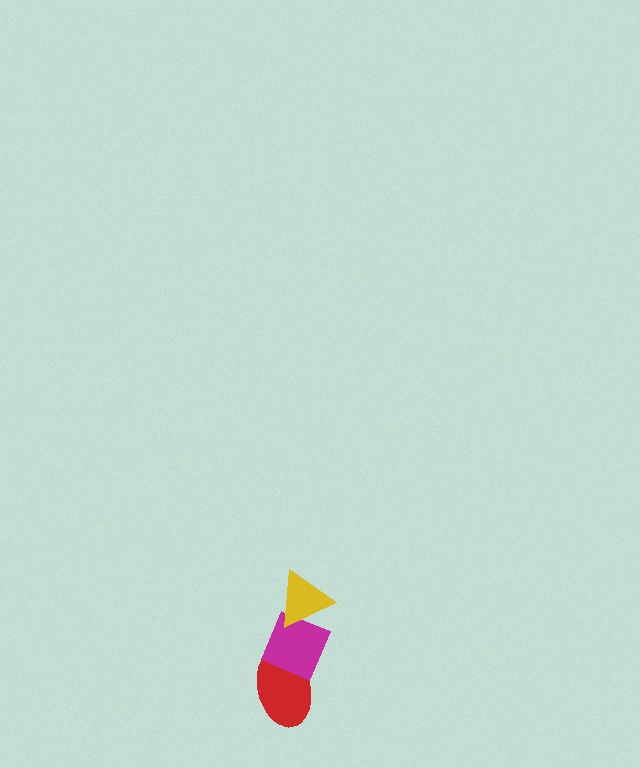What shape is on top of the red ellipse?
The magenta diamond is on top of the red ellipse.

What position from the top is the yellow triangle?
The yellow triangle is 1st from the top.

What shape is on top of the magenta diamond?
The yellow triangle is on top of the magenta diamond.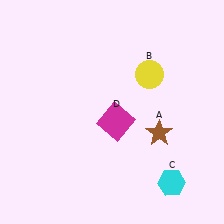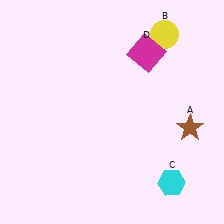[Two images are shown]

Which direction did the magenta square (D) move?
The magenta square (D) moved up.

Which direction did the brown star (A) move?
The brown star (A) moved right.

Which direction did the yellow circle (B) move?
The yellow circle (B) moved up.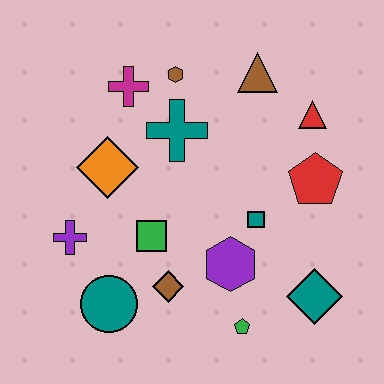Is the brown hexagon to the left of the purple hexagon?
Yes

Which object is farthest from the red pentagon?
The purple cross is farthest from the red pentagon.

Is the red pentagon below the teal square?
No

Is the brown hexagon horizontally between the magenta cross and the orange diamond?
No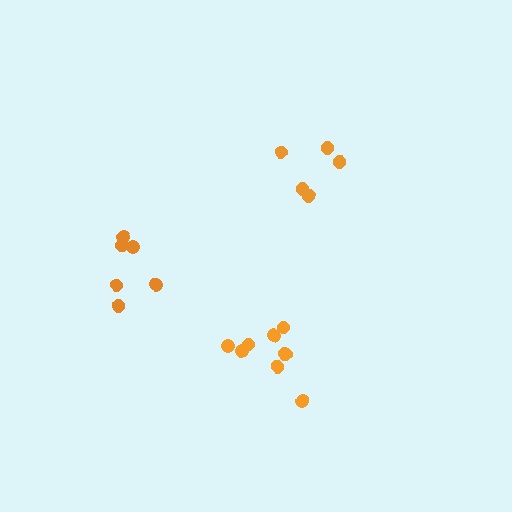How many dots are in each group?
Group 1: 5 dots, Group 2: 9 dots, Group 3: 6 dots (20 total).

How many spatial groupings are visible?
There are 3 spatial groupings.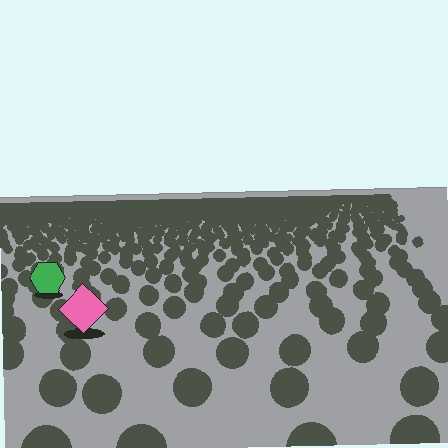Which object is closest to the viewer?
The pink diamond is closest. The texture marks near it are larger and more spread out.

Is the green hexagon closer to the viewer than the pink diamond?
No. The pink diamond is closer — you can tell from the texture gradient: the ground texture is coarser near it.